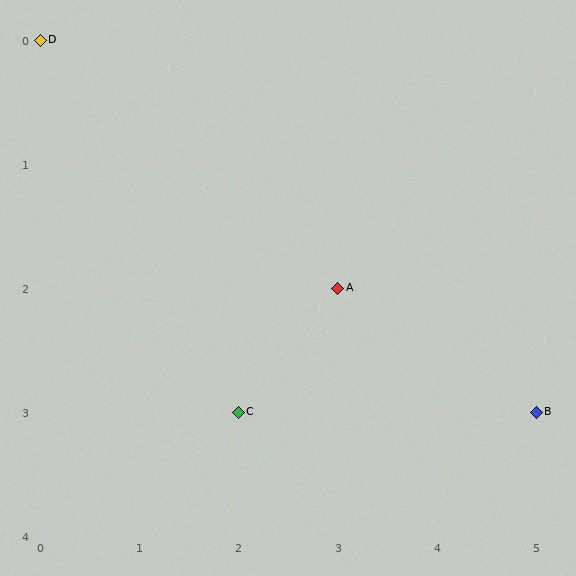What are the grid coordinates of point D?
Point D is at grid coordinates (0, 0).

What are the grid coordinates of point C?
Point C is at grid coordinates (2, 3).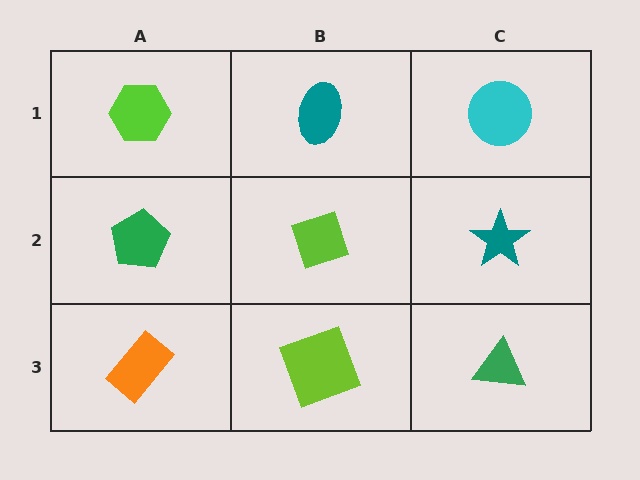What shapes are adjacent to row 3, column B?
A lime diamond (row 2, column B), an orange rectangle (row 3, column A), a green triangle (row 3, column C).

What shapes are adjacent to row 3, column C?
A teal star (row 2, column C), a lime square (row 3, column B).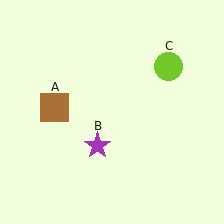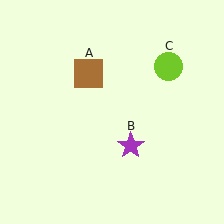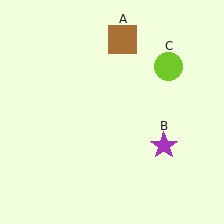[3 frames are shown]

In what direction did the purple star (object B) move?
The purple star (object B) moved right.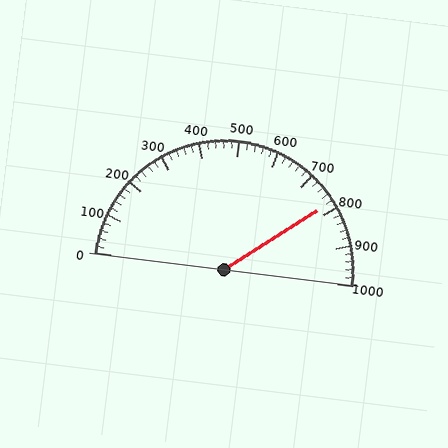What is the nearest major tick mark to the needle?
The nearest major tick mark is 800.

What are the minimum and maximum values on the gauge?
The gauge ranges from 0 to 1000.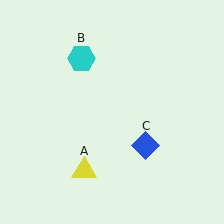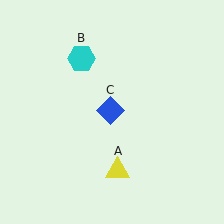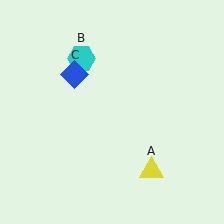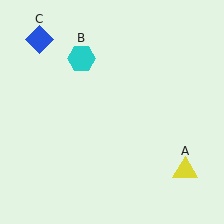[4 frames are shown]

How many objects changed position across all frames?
2 objects changed position: yellow triangle (object A), blue diamond (object C).